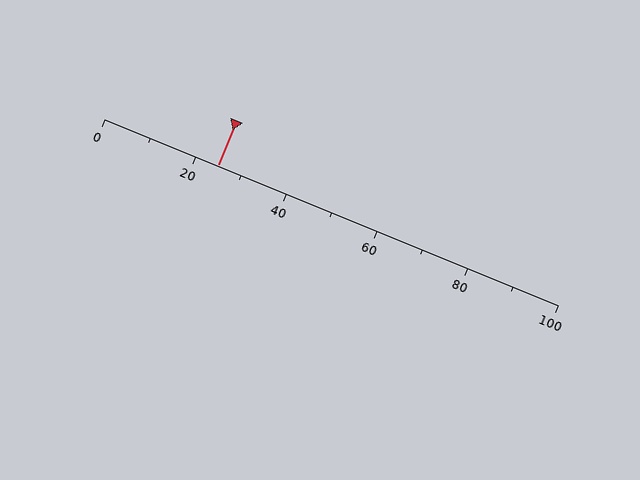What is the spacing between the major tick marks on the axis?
The major ticks are spaced 20 apart.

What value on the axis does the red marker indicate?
The marker indicates approximately 25.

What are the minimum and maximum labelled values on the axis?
The axis runs from 0 to 100.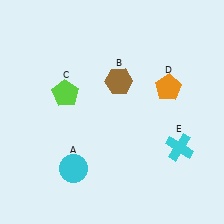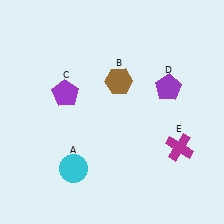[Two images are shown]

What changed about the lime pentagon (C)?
In Image 1, C is lime. In Image 2, it changed to purple.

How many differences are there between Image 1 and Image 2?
There are 3 differences between the two images.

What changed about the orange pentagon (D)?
In Image 1, D is orange. In Image 2, it changed to purple.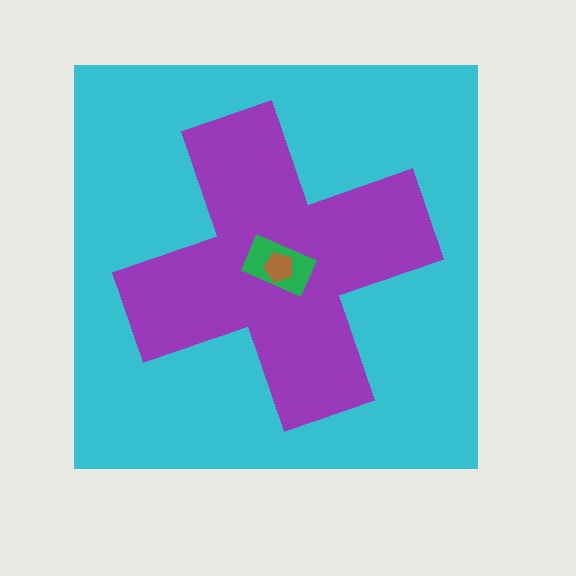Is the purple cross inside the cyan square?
Yes.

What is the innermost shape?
The brown pentagon.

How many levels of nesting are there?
4.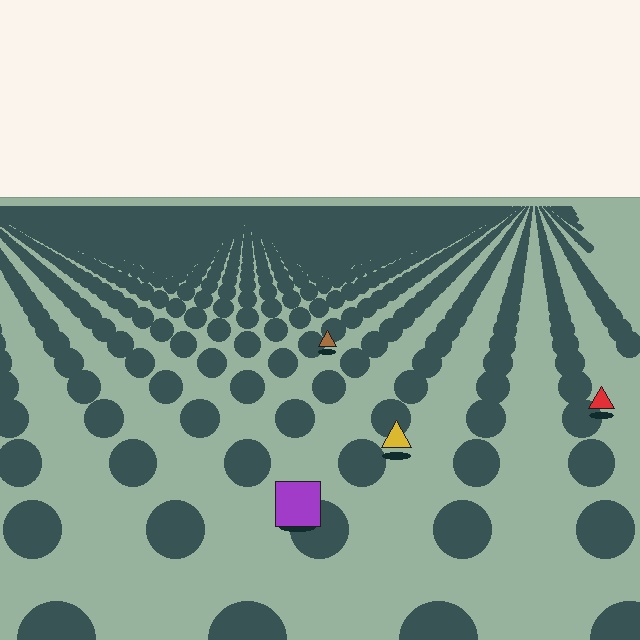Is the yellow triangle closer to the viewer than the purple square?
No. The purple square is closer — you can tell from the texture gradient: the ground texture is coarser near it.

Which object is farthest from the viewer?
The brown triangle is farthest from the viewer. It appears smaller and the ground texture around it is denser.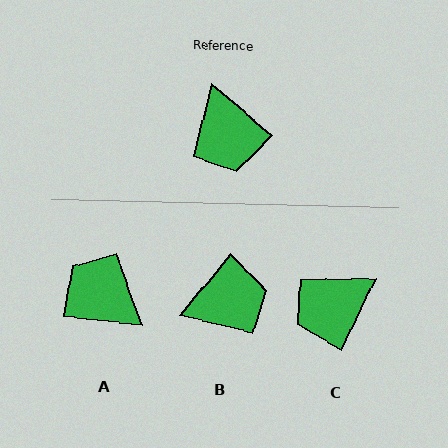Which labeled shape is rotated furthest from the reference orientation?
A, about 146 degrees away.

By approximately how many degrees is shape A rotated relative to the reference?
Approximately 146 degrees clockwise.